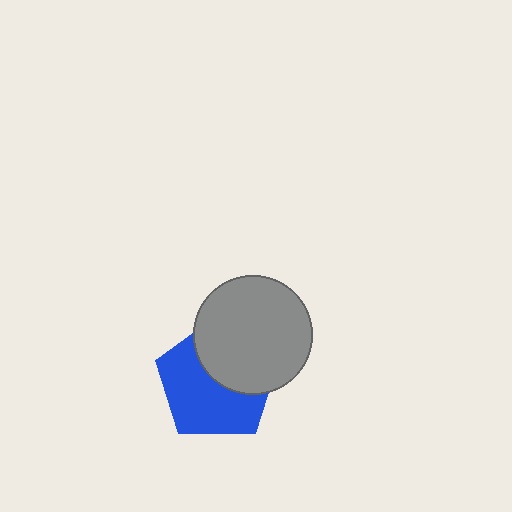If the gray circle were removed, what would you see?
You would see the complete blue pentagon.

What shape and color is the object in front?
The object in front is a gray circle.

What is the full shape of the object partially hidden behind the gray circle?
The partially hidden object is a blue pentagon.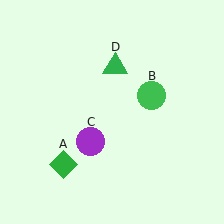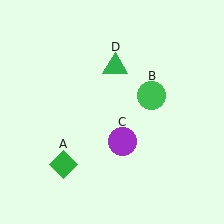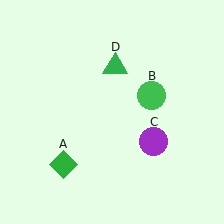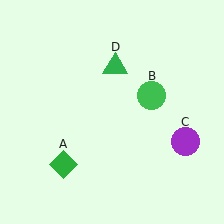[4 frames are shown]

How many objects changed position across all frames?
1 object changed position: purple circle (object C).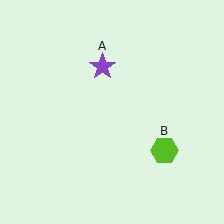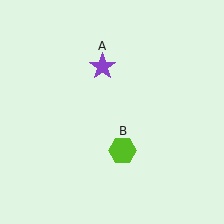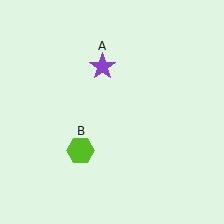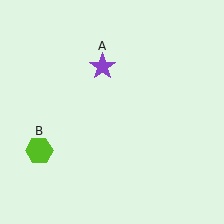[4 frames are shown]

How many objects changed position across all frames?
1 object changed position: lime hexagon (object B).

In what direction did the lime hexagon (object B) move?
The lime hexagon (object B) moved left.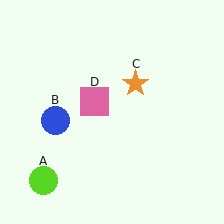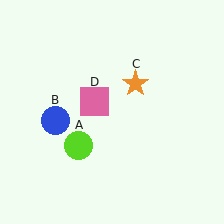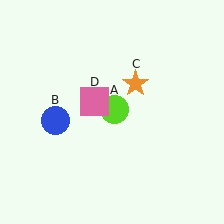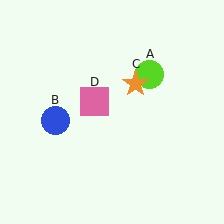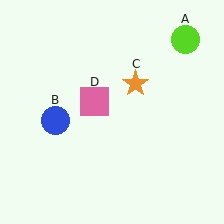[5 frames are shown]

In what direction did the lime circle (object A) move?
The lime circle (object A) moved up and to the right.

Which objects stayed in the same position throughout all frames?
Blue circle (object B) and orange star (object C) and pink square (object D) remained stationary.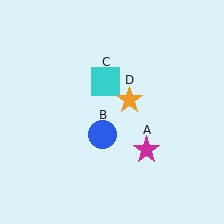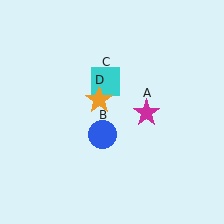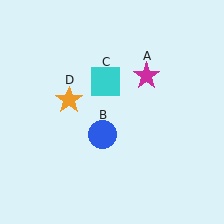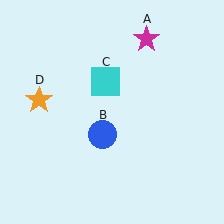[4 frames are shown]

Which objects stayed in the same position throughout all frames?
Blue circle (object B) and cyan square (object C) remained stationary.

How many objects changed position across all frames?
2 objects changed position: magenta star (object A), orange star (object D).